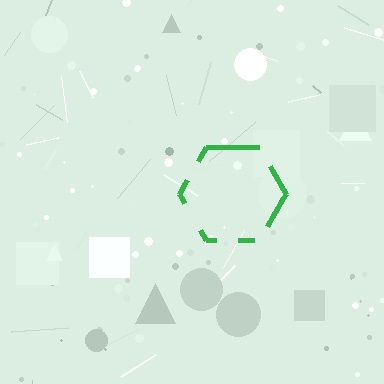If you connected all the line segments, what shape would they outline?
They would outline a hexagon.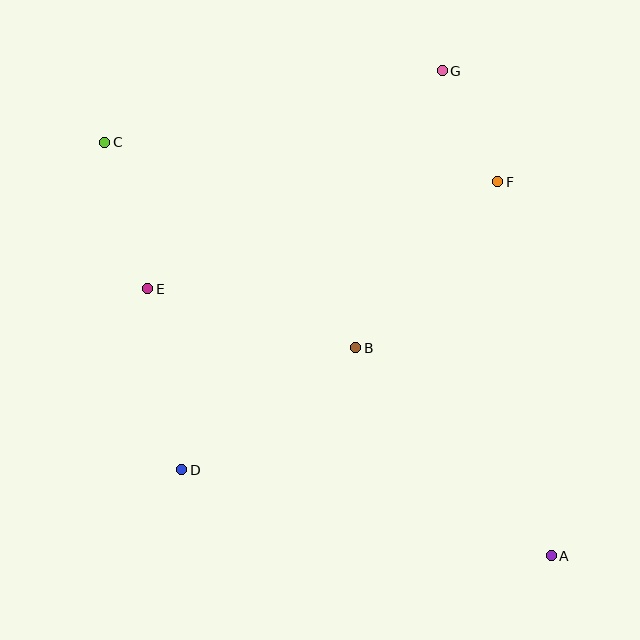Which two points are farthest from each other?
Points A and C are farthest from each other.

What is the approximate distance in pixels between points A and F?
The distance between A and F is approximately 378 pixels.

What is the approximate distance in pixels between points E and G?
The distance between E and G is approximately 366 pixels.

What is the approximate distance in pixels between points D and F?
The distance between D and F is approximately 428 pixels.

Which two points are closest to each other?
Points F and G are closest to each other.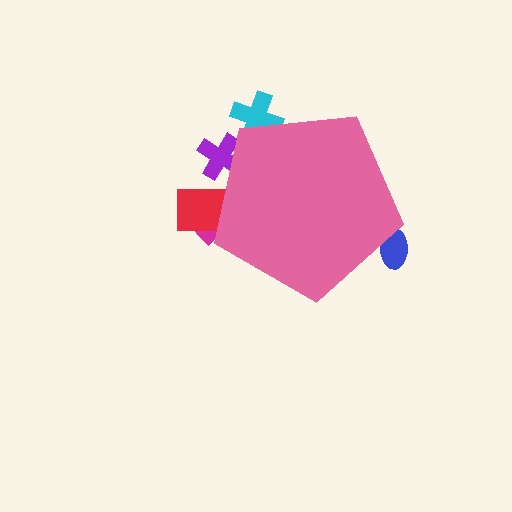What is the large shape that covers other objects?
A pink pentagon.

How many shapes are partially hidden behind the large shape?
5 shapes are partially hidden.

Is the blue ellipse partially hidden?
Yes, the blue ellipse is partially hidden behind the pink pentagon.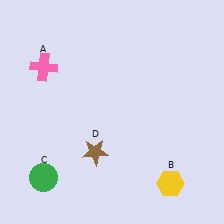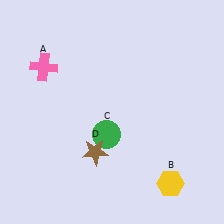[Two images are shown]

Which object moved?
The green circle (C) moved right.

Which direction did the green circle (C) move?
The green circle (C) moved right.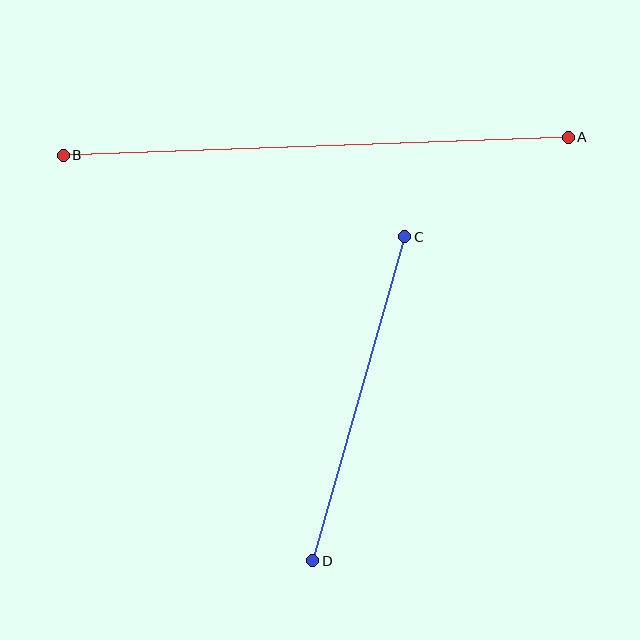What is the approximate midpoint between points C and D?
The midpoint is at approximately (359, 399) pixels.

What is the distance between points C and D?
The distance is approximately 337 pixels.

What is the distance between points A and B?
The distance is approximately 506 pixels.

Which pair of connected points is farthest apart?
Points A and B are farthest apart.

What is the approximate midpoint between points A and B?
The midpoint is at approximately (316, 146) pixels.